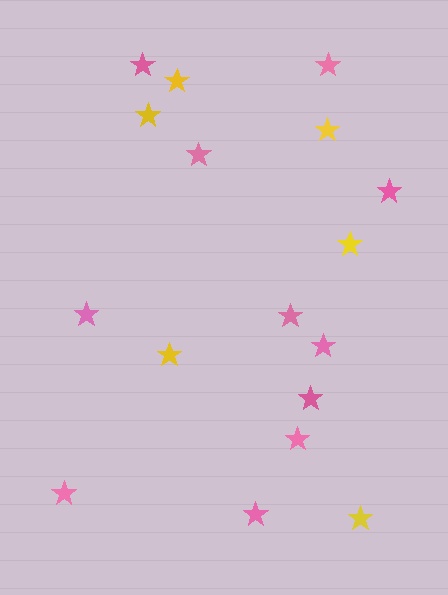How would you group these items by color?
There are 2 groups: one group of yellow stars (6) and one group of pink stars (11).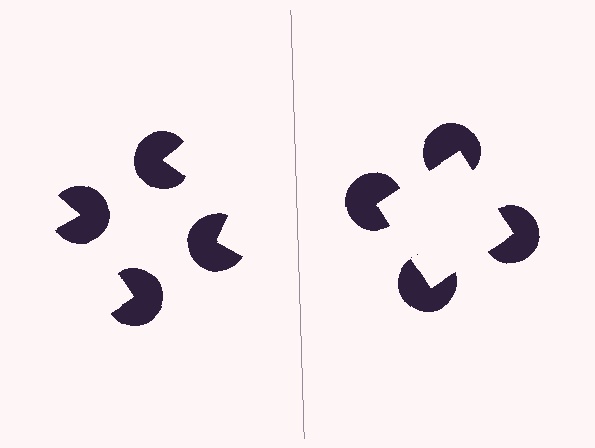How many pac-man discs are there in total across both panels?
8 — 4 on each side.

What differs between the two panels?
The pac-man discs are positioned identically on both sides; only the wedge orientations differ. On the right they align to a square; on the left they are misaligned.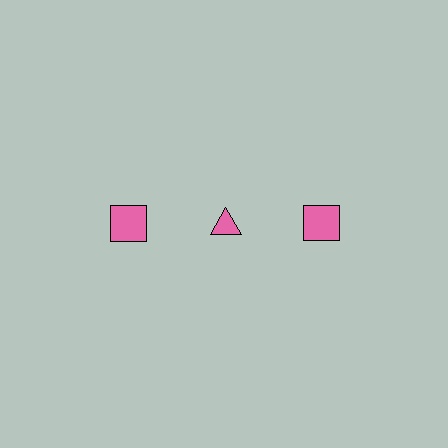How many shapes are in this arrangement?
There are 3 shapes arranged in a grid pattern.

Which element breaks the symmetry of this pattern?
The pink triangle in the top row, second from left column breaks the symmetry. All other shapes are pink squares.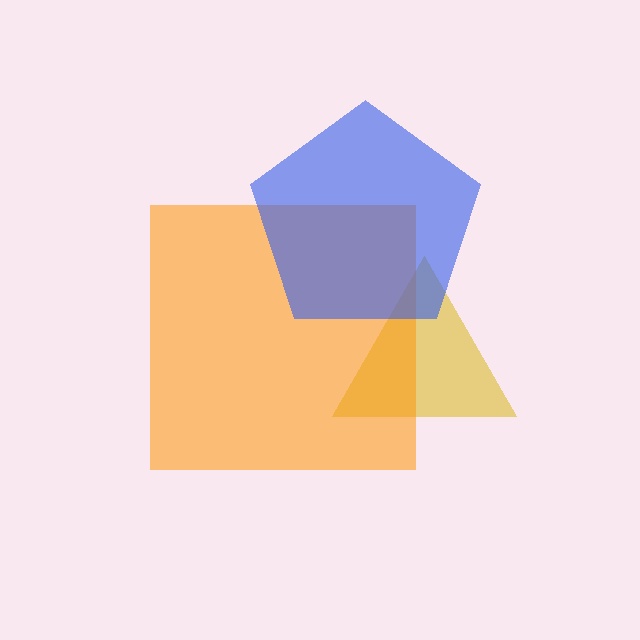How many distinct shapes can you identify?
There are 3 distinct shapes: a yellow triangle, an orange square, a blue pentagon.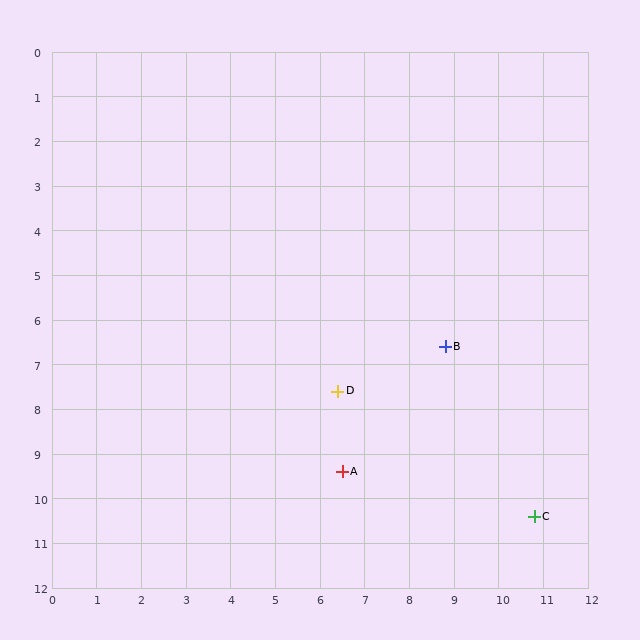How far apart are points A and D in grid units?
Points A and D are about 1.8 grid units apart.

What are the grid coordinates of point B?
Point B is at approximately (8.8, 6.6).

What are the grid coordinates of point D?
Point D is at approximately (6.4, 7.6).